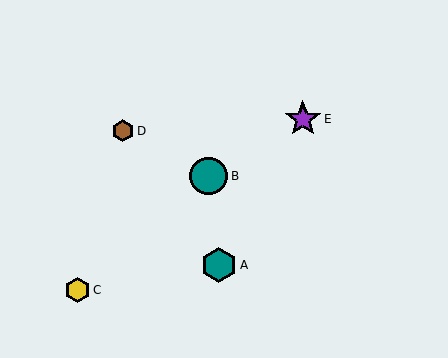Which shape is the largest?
The teal circle (labeled B) is the largest.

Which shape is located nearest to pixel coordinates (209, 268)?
The teal hexagon (labeled A) at (219, 265) is nearest to that location.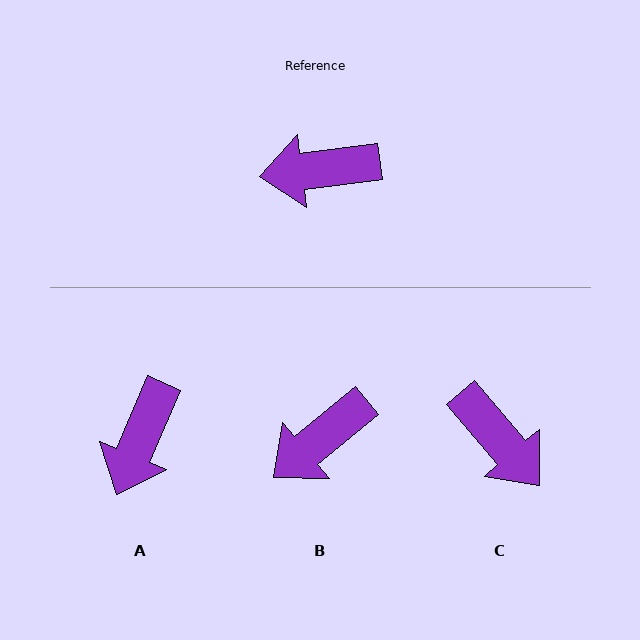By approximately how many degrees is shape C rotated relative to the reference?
Approximately 123 degrees counter-clockwise.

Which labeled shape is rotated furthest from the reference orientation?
C, about 123 degrees away.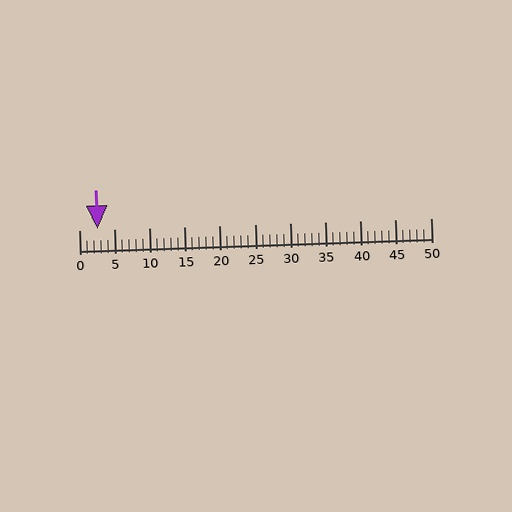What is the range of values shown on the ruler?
The ruler shows values from 0 to 50.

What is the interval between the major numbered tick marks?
The major tick marks are spaced 5 units apart.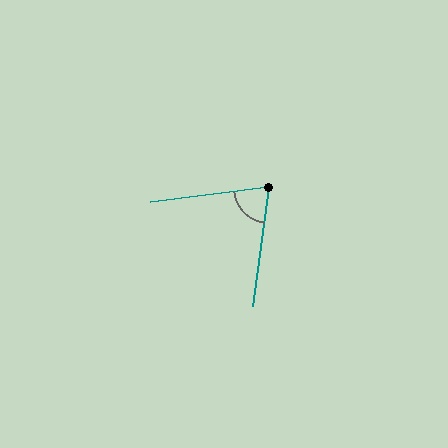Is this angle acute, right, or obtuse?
It is acute.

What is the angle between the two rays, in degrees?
Approximately 75 degrees.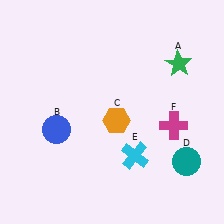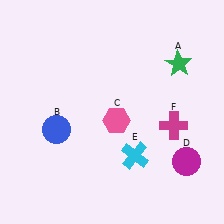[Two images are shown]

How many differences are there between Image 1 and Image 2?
There are 2 differences between the two images.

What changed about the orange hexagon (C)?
In Image 1, C is orange. In Image 2, it changed to pink.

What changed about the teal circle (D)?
In Image 1, D is teal. In Image 2, it changed to magenta.